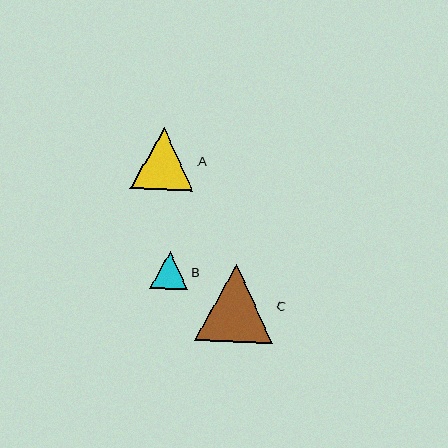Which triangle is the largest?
Triangle C is the largest with a size of approximately 78 pixels.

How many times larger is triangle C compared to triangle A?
Triangle C is approximately 1.2 times the size of triangle A.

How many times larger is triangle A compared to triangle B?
Triangle A is approximately 1.7 times the size of triangle B.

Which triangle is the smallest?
Triangle B is the smallest with a size of approximately 38 pixels.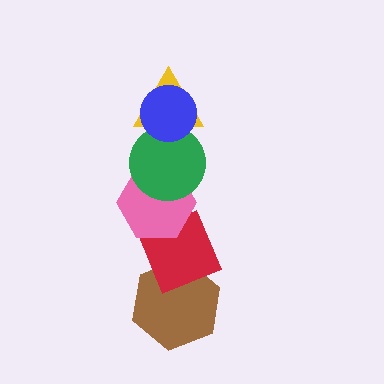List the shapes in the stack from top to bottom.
From top to bottom: the blue circle, the yellow triangle, the green circle, the pink hexagon, the red diamond, the brown hexagon.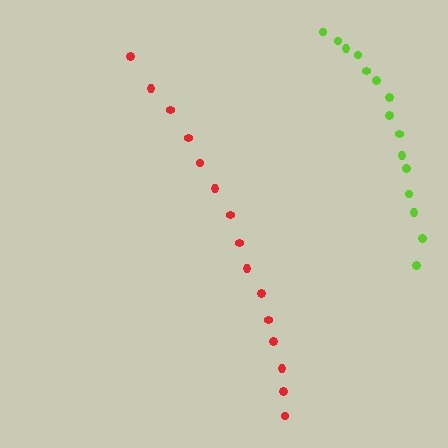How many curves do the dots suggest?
There are 2 distinct paths.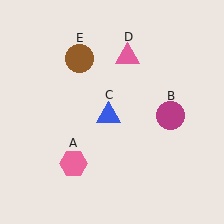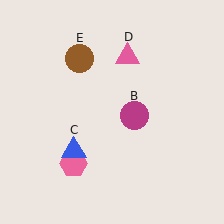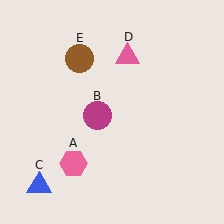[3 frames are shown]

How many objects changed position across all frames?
2 objects changed position: magenta circle (object B), blue triangle (object C).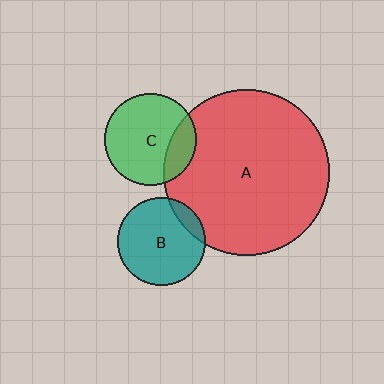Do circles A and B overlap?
Yes.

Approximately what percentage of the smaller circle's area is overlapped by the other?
Approximately 10%.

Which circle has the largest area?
Circle A (red).